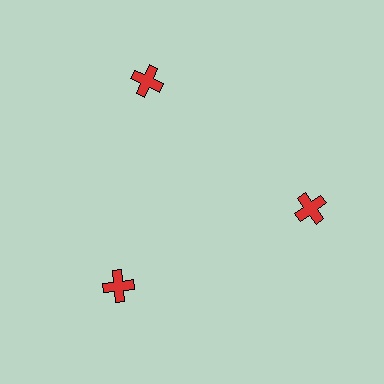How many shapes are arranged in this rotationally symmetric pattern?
There are 3 shapes, arranged in 3 groups of 1.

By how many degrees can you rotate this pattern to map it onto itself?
The pattern maps onto itself every 120 degrees of rotation.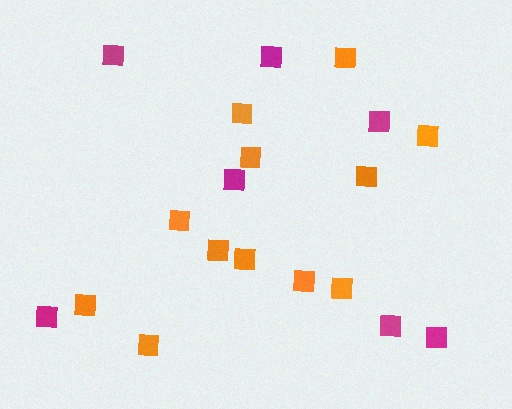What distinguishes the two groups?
There are 2 groups: one group of orange squares (12) and one group of magenta squares (7).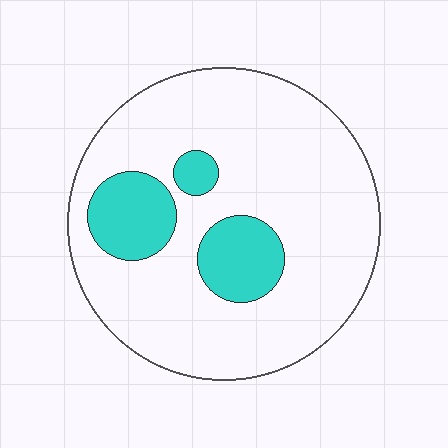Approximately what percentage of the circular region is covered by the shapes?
Approximately 20%.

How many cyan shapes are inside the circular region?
3.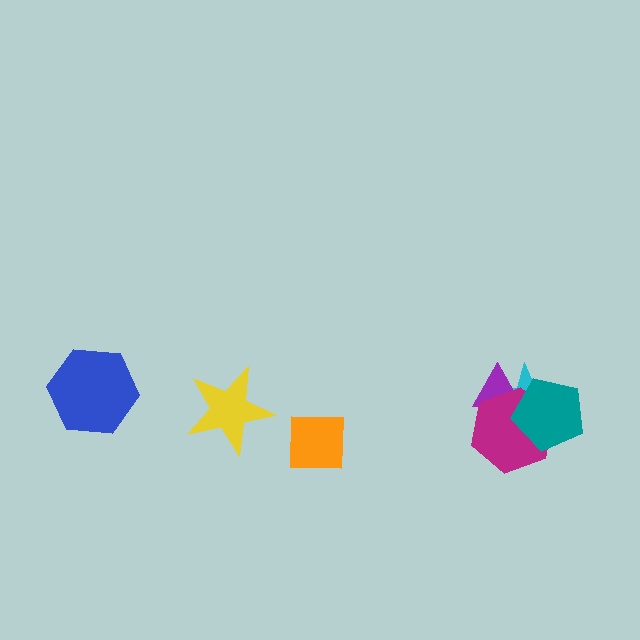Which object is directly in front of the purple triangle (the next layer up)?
The magenta hexagon is directly in front of the purple triangle.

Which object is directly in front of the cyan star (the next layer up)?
The purple triangle is directly in front of the cyan star.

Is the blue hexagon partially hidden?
No, no other shape covers it.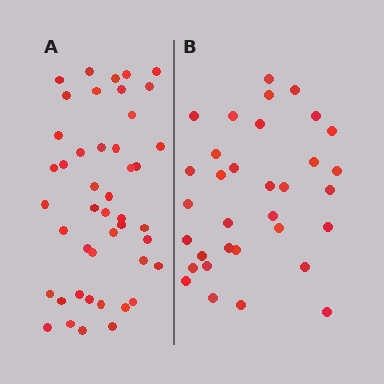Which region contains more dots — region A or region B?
Region A (the left region) has more dots.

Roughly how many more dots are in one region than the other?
Region A has roughly 12 or so more dots than region B.